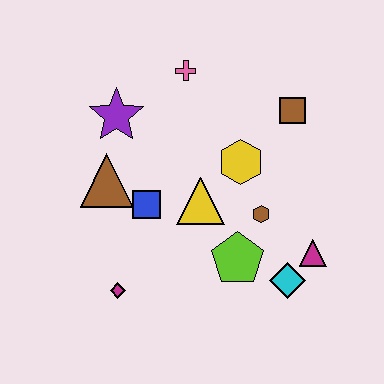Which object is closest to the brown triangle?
The blue square is closest to the brown triangle.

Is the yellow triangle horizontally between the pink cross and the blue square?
No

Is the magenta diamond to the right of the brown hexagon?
No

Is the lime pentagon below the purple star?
Yes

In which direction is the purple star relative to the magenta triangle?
The purple star is to the left of the magenta triangle.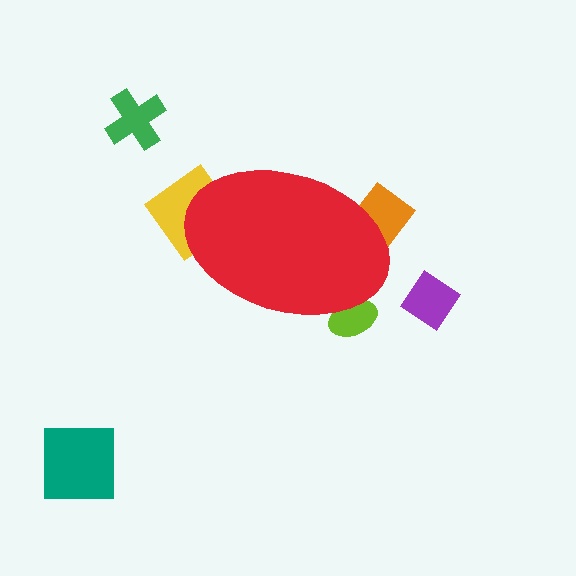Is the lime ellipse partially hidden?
Yes, the lime ellipse is partially hidden behind the red ellipse.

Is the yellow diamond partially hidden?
Yes, the yellow diamond is partially hidden behind the red ellipse.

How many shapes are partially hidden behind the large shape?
3 shapes are partially hidden.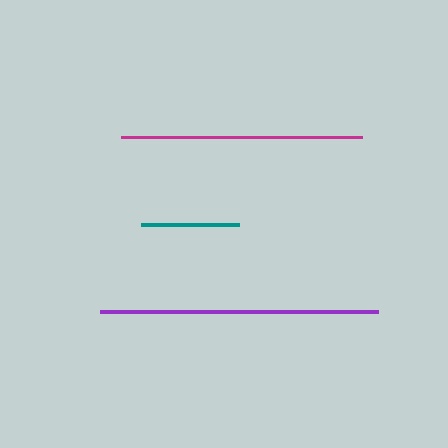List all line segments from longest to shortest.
From longest to shortest: purple, magenta, teal.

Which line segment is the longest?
The purple line is the longest at approximately 279 pixels.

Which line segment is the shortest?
The teal line is the shortest at approximately 99 pixels.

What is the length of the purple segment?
The purple segment is approximately 279 pixels long.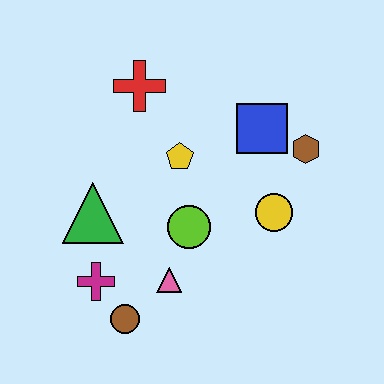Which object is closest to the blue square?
The brown hexagon is closest to the blue square.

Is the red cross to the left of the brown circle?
No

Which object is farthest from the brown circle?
The brown hexagon is farthest from the brown circle.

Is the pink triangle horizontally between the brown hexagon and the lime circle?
No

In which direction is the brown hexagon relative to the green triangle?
The brown hexagon is to the right of the green triangle.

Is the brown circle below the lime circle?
Yes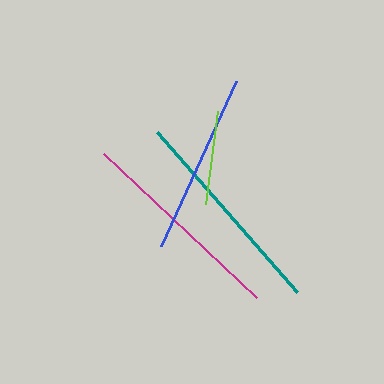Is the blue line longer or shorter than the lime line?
The blue line is longer than the lime line.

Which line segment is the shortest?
The lime line is the shortest at approximately 94 pixels.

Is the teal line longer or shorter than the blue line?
The teal line is longer than the blue line.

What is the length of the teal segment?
The teal segment is approximately 212 pixels long.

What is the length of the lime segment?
The lime segment is approximately 94 pixels long.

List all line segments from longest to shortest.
From longest to shortest: teal, magenta, blue, lime.